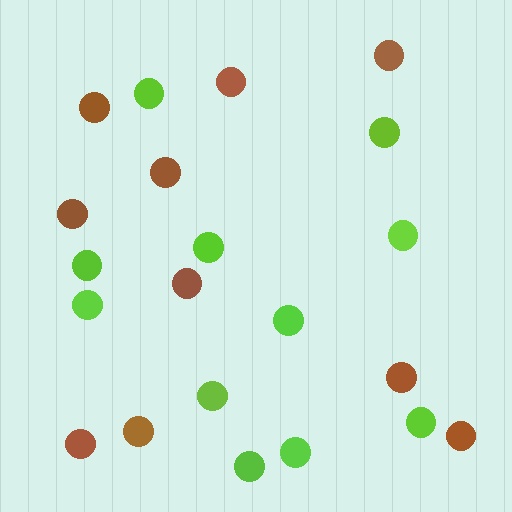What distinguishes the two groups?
There are 2 groups: one group of brown circles (10) and one group of lime circles (11).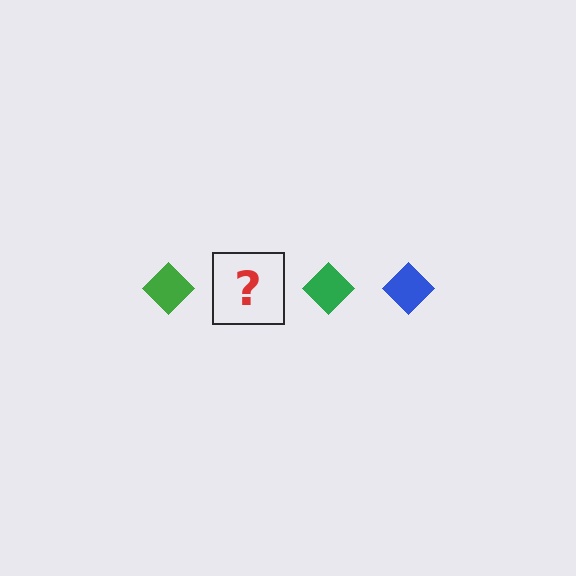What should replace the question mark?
The question mark should be replaced with a blue diamond.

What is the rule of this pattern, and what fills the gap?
The rule is that the pattern cycles through green, blue diamonds. The gap should be filled with a blue diamond.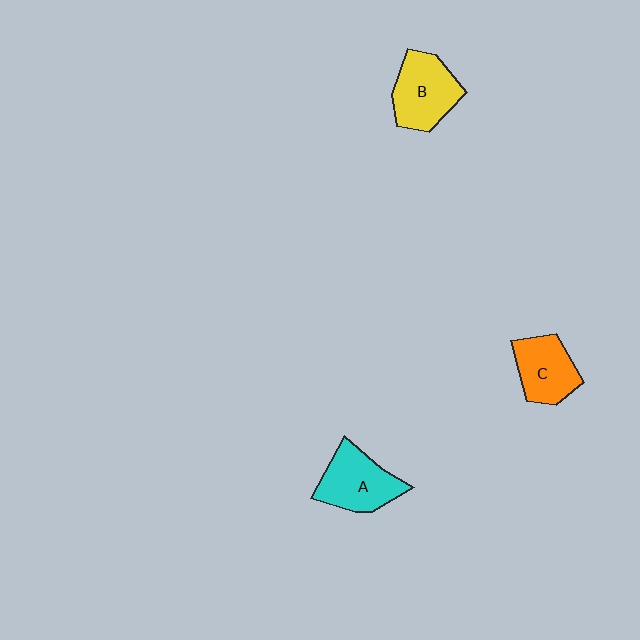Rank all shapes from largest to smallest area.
From largest to smallest: B (yellow), A (cyan), C (orange).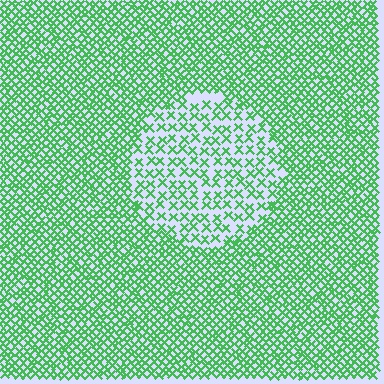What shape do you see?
I see a circle.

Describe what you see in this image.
The image contains small green elements arranged at two different densities. A circle-shaped region is visible where the elements are less densely packed than the surrounding area.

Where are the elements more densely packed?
The elements are more densely packed outside the circle boundary.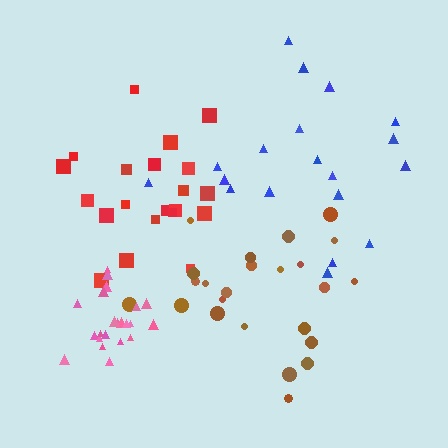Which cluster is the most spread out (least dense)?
Blue.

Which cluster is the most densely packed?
Pink.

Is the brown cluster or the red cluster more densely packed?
Red.